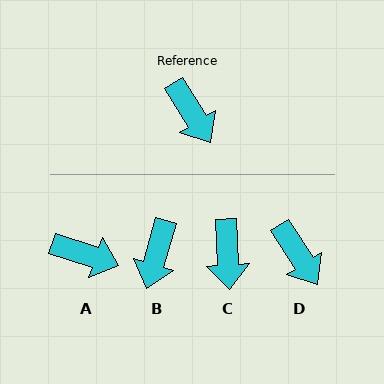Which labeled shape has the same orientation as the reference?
D.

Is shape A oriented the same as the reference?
No, it is off by about 39 degrees.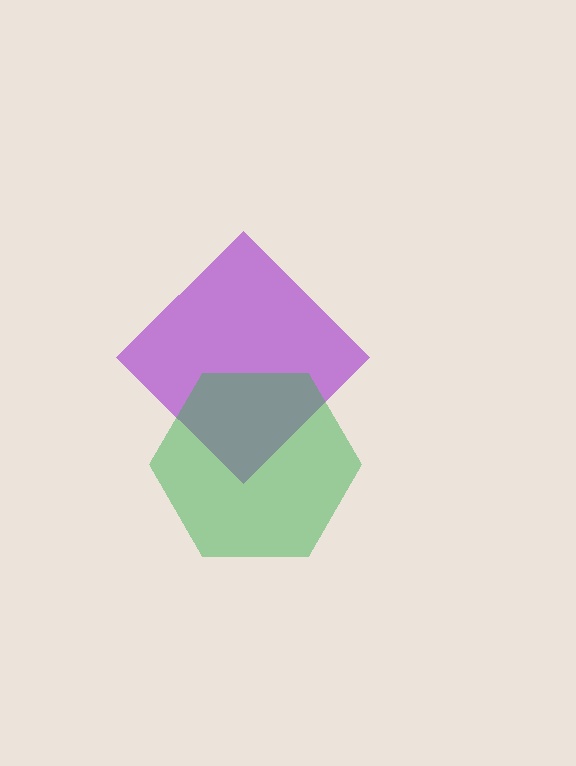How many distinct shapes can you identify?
There are 2 distinct shapes: a purple diamond, a green hexagon.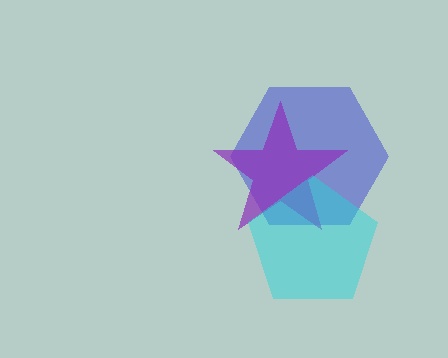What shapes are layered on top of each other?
The layered shapes are: a blue hexagon, a purple star, a cyan pentagon.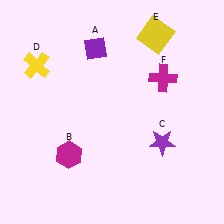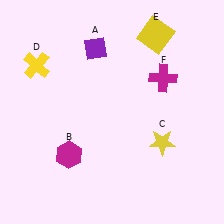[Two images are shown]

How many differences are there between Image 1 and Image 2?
There is 1 difference between the two images.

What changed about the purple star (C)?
In Image 1, C is purple. In Image 2, it changed to yellow.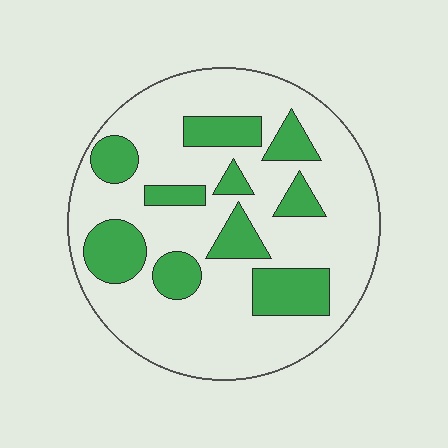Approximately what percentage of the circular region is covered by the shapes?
Approximately 25%.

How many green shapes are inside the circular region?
10.